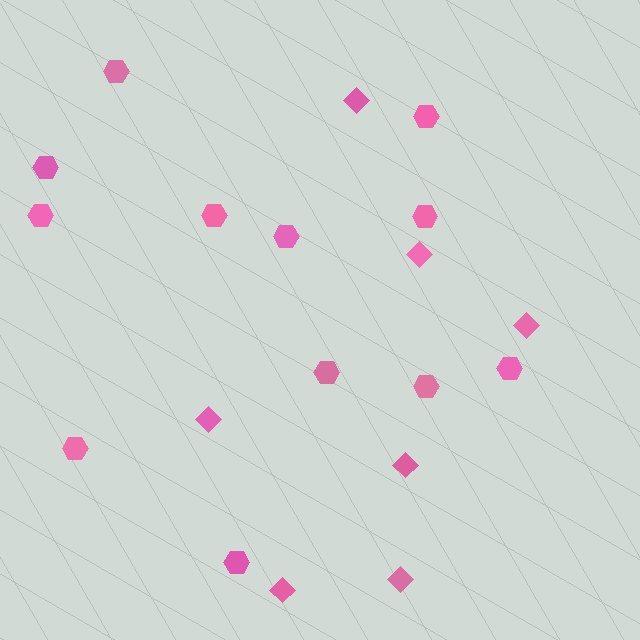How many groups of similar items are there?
There are 2 groups: one group of diamonds (7) and one group of hexagons (12).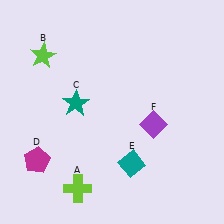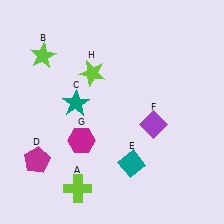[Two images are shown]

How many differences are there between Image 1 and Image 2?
There are 2 differences between the two images.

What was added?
A magenta hexagon (G), a lime star (H) were added in Image 2.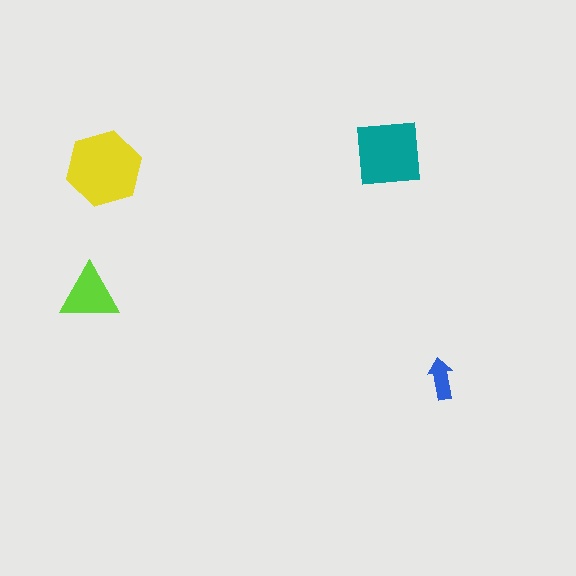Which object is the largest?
The yellow hexagon.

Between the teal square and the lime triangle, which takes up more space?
The teal square.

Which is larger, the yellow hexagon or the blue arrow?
The yellow hexagon.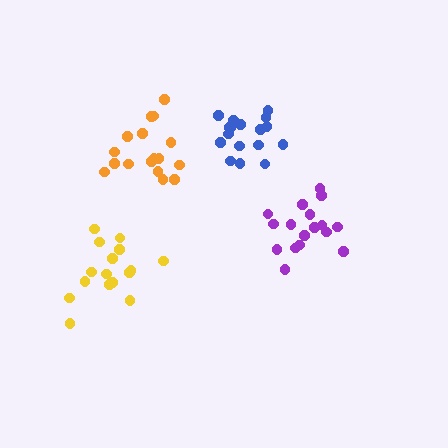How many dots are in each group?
Group 1: 16 dots, Group 2: 17 dots, Group 3: 17 dots, Group 4: 17 dots (67 total).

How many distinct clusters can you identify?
There are 4 distinct clusters.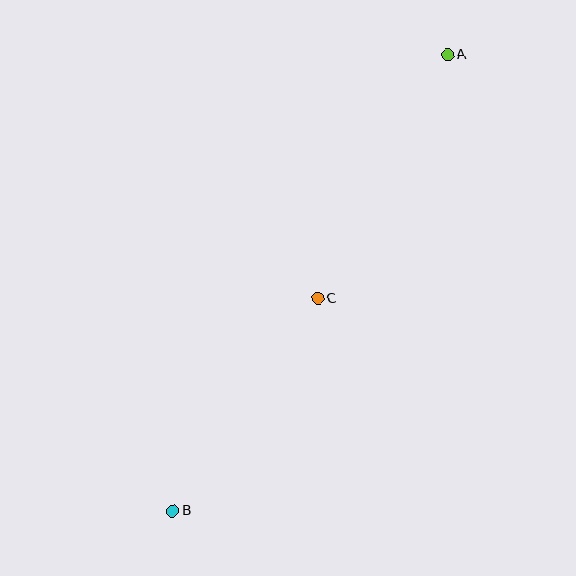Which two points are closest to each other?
Points B and C are closest to each other.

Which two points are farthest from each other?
Points A and B are farthest from each other.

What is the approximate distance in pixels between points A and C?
The distance between A and C is approximately 276 pixels.